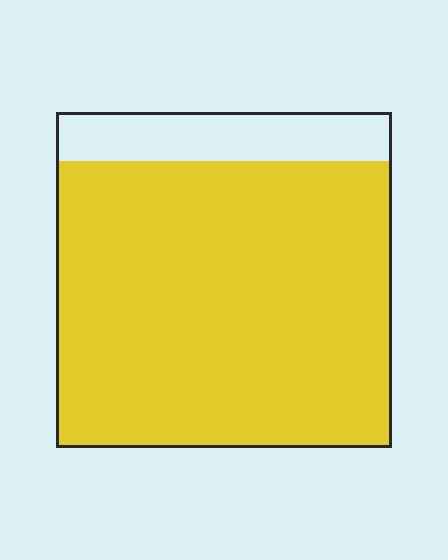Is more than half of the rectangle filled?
Yes.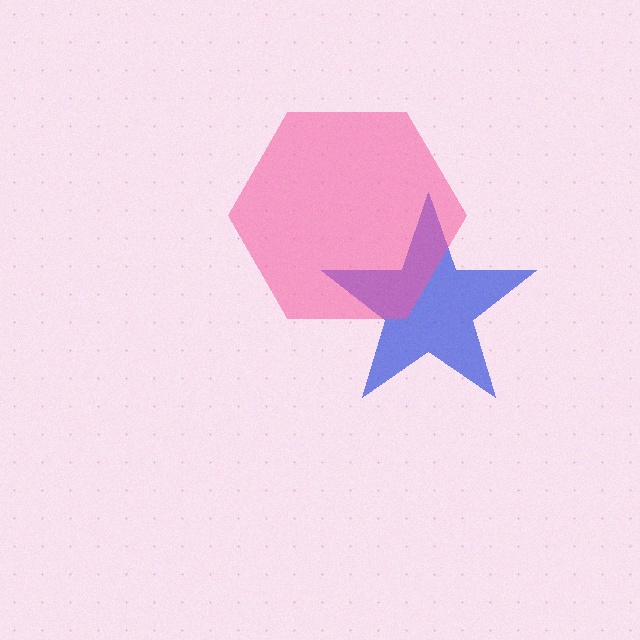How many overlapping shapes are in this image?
There are 2 overlapping shapes in the image.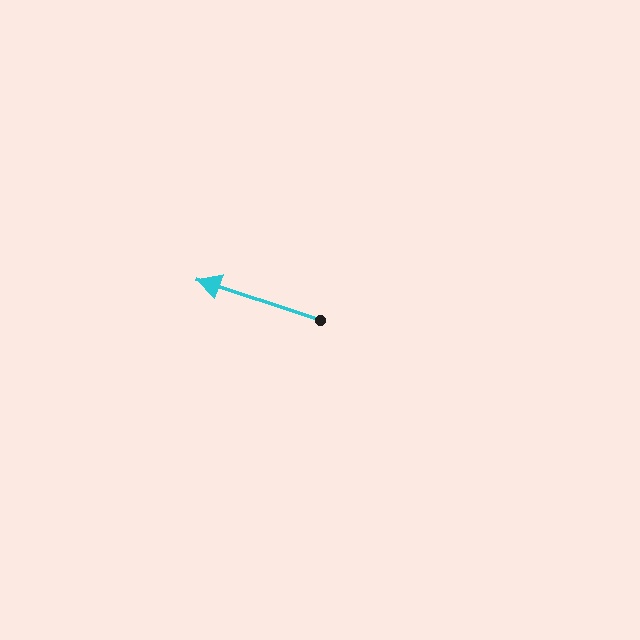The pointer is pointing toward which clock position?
Roughly 10 o'clock.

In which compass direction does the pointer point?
West.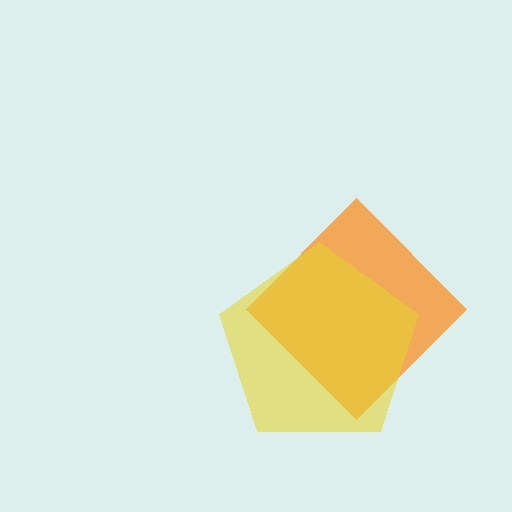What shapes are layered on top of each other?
The layered shapes are: an orange diamond, a yellow pentagon.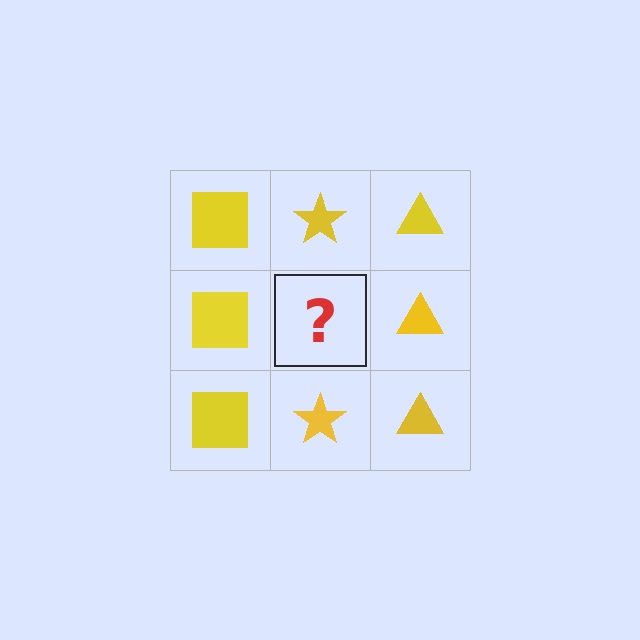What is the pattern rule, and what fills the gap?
The rule is that each column has a consistent shape. The gap should be filled with a yellow star.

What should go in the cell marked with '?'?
The missing cell should contain a yellow star.